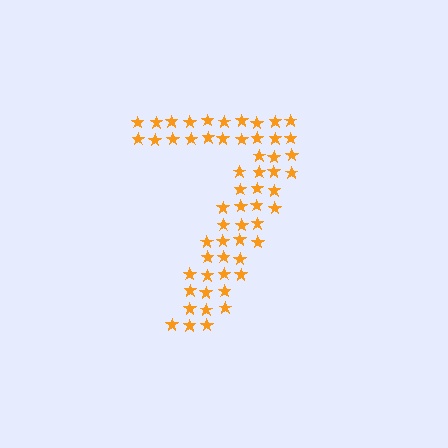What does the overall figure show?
The overall figure shows the digit 7.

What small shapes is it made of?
It is made of small stars.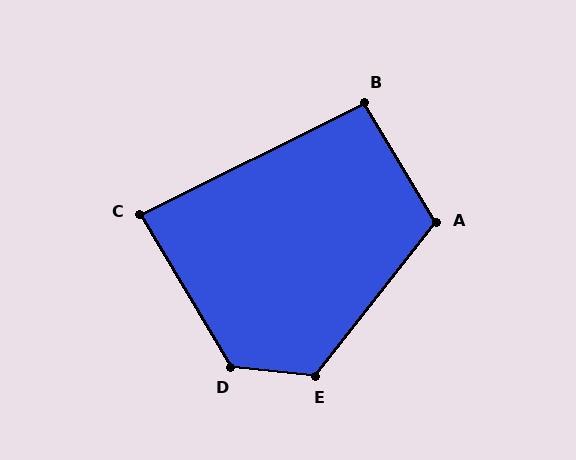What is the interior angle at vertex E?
Approximately 122 degrees (obtuse).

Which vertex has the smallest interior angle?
C, at approximately 86 degrees.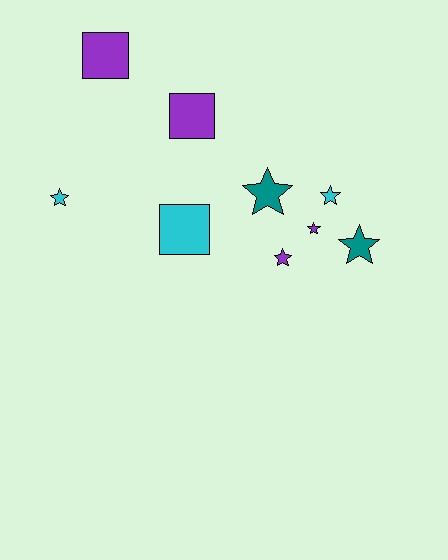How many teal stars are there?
There are 2 teal stars.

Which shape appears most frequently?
Star, with 6 objects.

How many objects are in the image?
There are 9 objects.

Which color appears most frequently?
Purple, with 4 objects.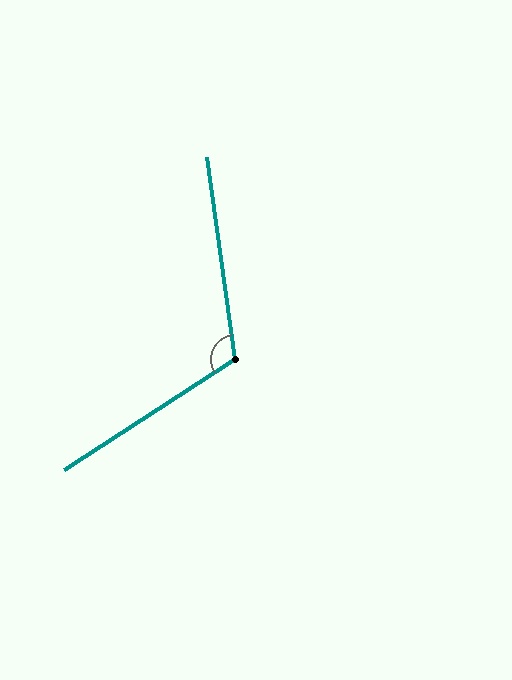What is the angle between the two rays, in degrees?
Approximately 115 degrees.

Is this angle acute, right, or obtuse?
It is obtuse.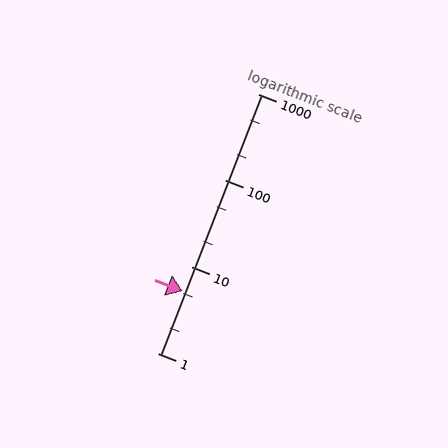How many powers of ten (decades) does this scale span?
The scale spans 3 decades, from 1 to 1000.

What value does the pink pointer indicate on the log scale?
The pointer indicates approximately 5.2.